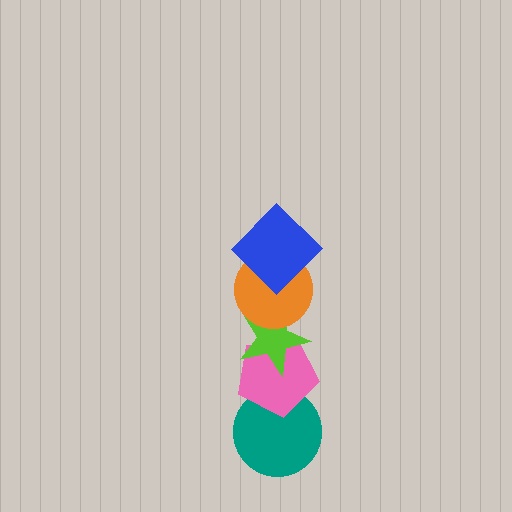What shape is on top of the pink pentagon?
The lime star is on top of the pink pentagon.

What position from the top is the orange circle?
The orange circle is 2nd from the top.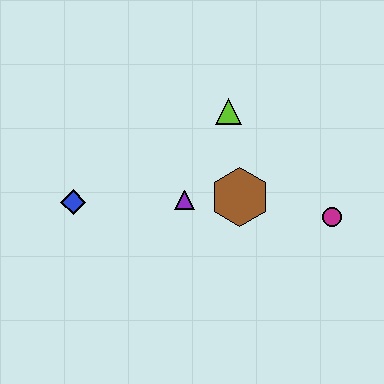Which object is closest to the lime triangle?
The brown hexagon is closest to the lime triangle.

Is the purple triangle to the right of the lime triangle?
No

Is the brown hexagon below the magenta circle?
No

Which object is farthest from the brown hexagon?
The blue diamond is farthest from the brown hexagon.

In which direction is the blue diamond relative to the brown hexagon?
The blue diamond is to the left of the brown hexagon.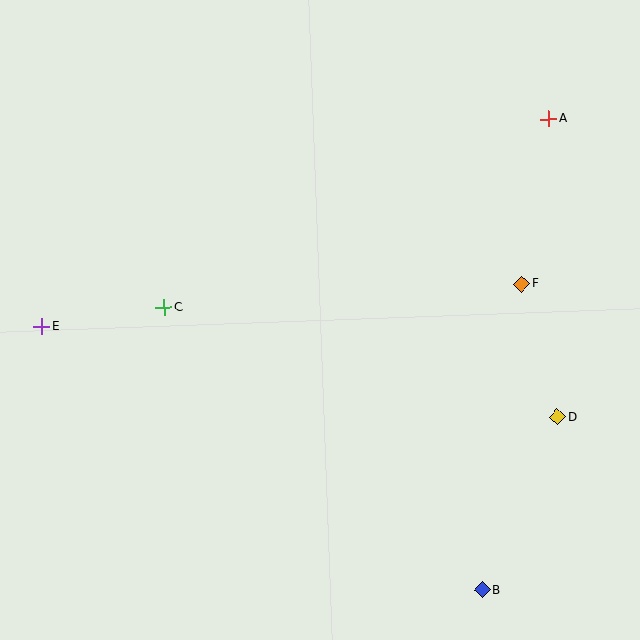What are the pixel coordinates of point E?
Point E is at (42, 326).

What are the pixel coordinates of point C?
Point C is at (164, 308).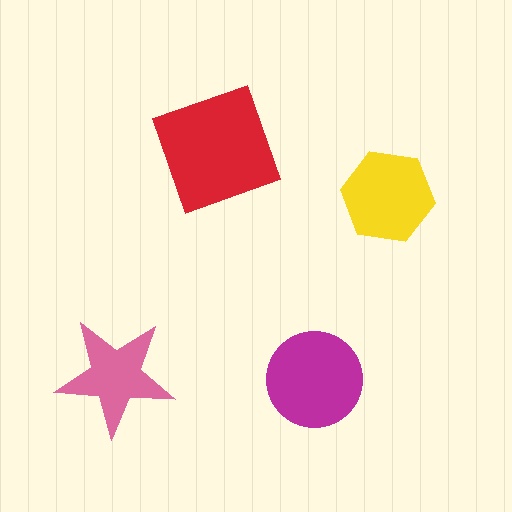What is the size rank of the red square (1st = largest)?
1st.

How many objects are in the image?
There are 4 objects in the image.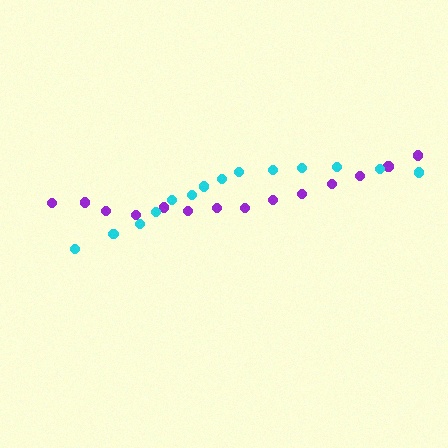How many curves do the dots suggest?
There are 2 distinct paths.